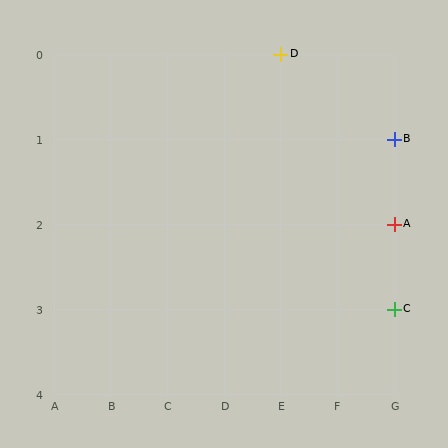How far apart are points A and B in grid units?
Points A and B are 1 row apart.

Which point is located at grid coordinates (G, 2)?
Point A is at (G, 2).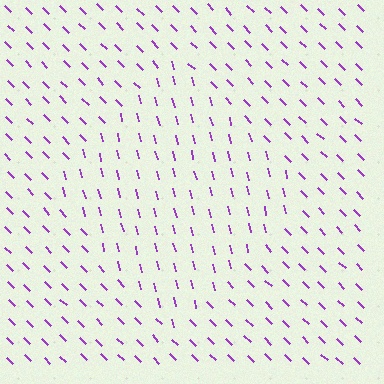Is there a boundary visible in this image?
Yes, there is a texture boundary formed by a change in line orientation.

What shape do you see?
I see a diamond.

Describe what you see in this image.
The image is filled with small purple line segments. A diamond region in the image has lines oriented differently from the surrounding lines, creating a visible texture boundary.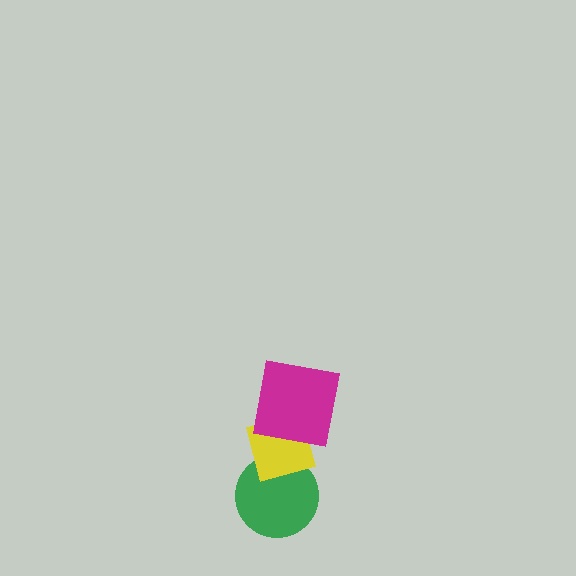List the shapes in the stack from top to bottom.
From top to bottom: the magenta square, the yellow diamond, the green circle.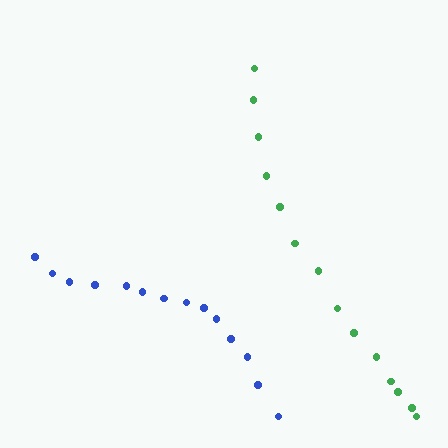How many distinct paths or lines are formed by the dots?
There are 2 distinct paths.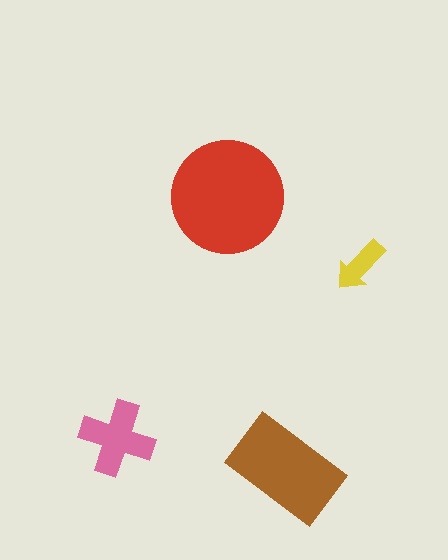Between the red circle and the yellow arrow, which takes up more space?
The red circle.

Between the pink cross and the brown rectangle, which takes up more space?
The brown rectangle.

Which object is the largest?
The red circle.